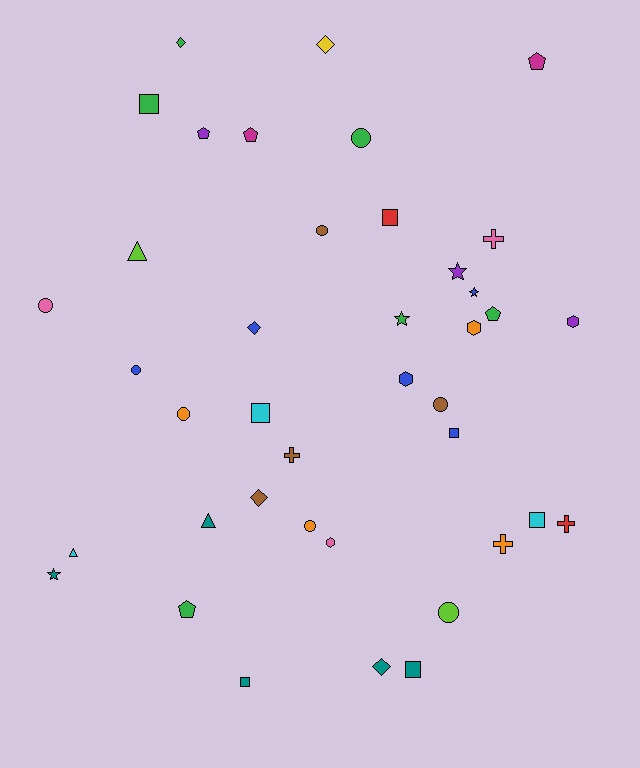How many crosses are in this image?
There are 4 crosses.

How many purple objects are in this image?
There are 3 purple objects.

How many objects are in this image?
There are 40 objects.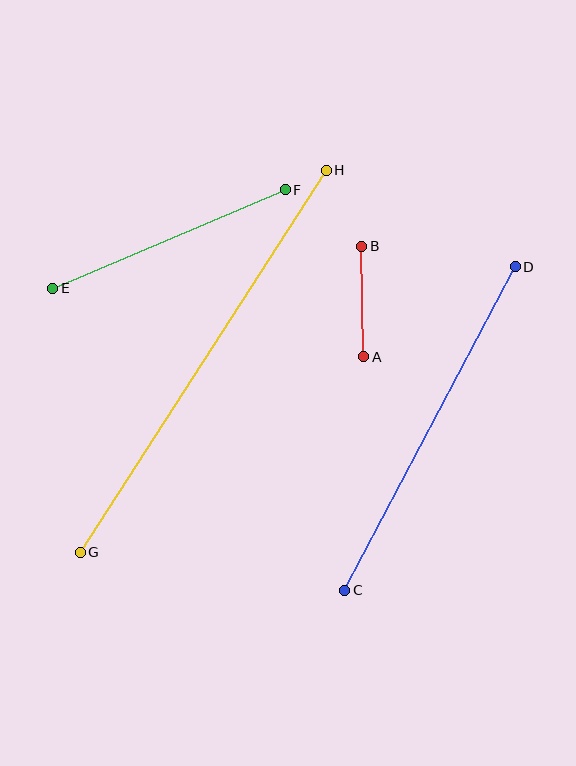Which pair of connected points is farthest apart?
Points G and H are farthest apart.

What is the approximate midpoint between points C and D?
The midpoint is at approximately (430, 428) pixels.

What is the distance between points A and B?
The distance is approximately 111 pixels.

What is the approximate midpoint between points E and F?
The midpoint is at approximately (169, 239) pixels.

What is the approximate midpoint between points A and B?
The midpoint is at approximately (363, 301) pixels.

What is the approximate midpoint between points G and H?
The midpoint is at approximately (203, 361) pixels.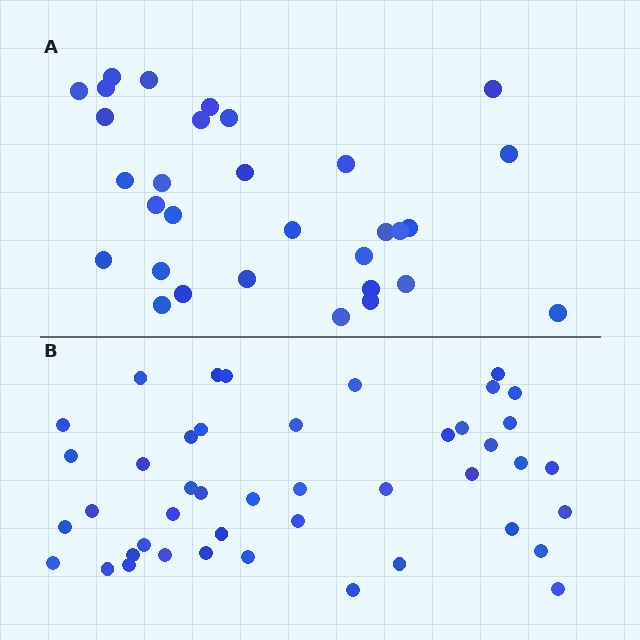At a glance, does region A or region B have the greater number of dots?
Region B (the bottom region) has more dots.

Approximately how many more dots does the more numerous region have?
Region B has approximately 15 more dots than region A.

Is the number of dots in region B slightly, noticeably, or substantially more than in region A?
Region B has noticeably more, but not dramatically so. The ratio is roughly 1.4 to 1.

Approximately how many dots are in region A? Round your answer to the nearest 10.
About 30 dots. (The exact count is 31, which rounds to 30.)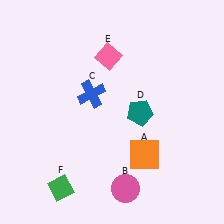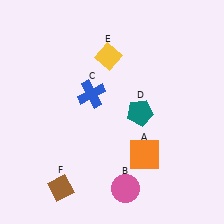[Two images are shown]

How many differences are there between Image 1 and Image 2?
There are 2 differences between the two images.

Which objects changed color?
E changed from pink to yellow. F changed from green to brown.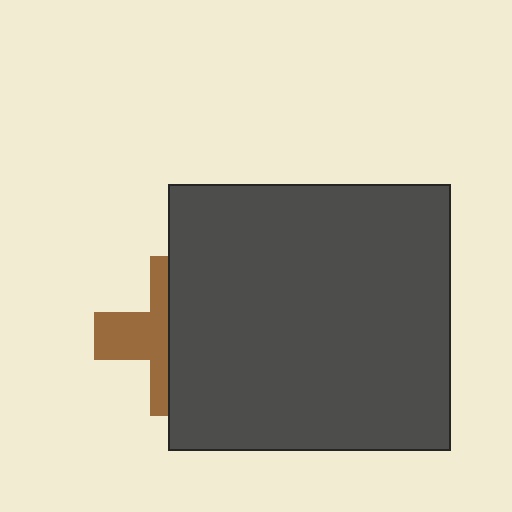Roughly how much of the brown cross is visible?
A small part of it is visible (roughly 42%).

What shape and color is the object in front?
The object in front is a dark gray rectangle.